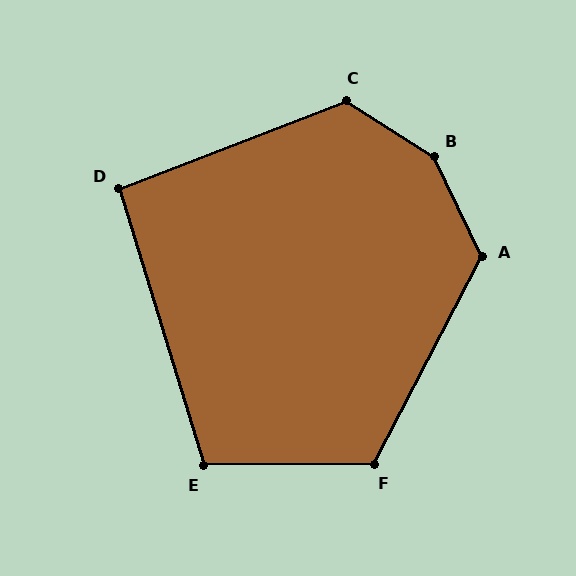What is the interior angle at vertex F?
Approximately 118 degrees (obtuse).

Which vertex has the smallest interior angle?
D, at approximately 94 degrees.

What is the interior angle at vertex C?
Approximately 126 degrees (obtuse).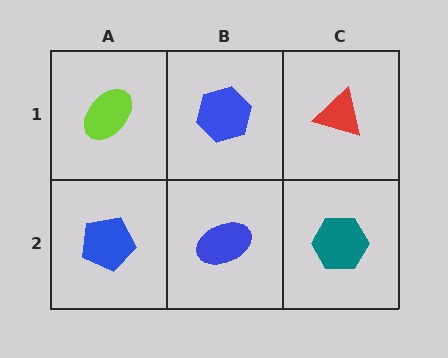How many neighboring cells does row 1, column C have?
2.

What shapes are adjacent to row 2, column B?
A blue hexagon (row 1, column B), a blue pentagon (row 2, column A), a teal hexagon (row 2, column C).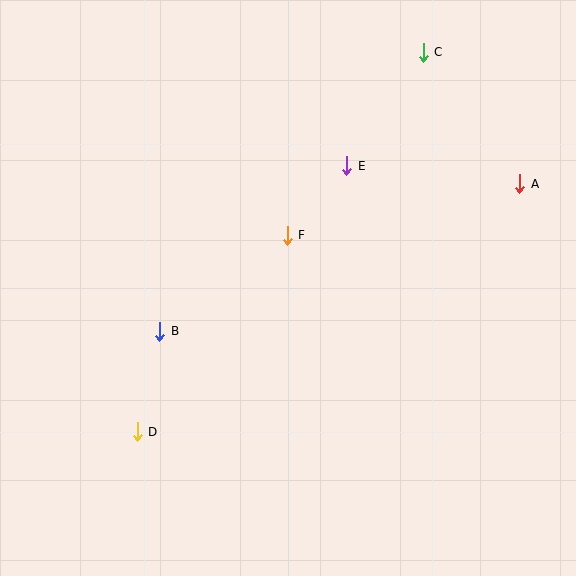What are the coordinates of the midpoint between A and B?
The midpoint between A and B is at (340, 258).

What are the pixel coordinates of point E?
Point E is at (347, 166).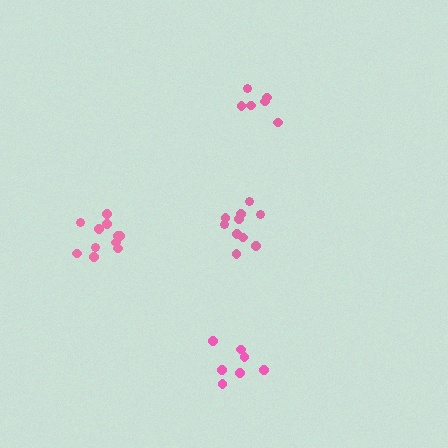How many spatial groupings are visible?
There are 4 spatial groupings.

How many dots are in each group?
Group 1: 10 dots, Group 2: 6 dots, Group 3: 7 dots, Group 4: 11 dots (34 total).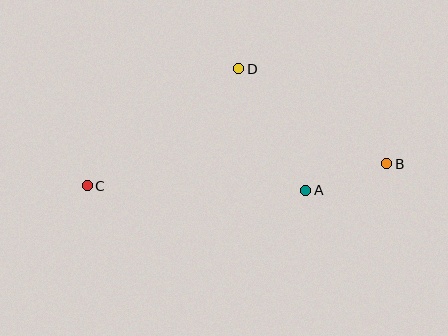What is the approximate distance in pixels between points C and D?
The distance between C and D is approximately 191 pixels.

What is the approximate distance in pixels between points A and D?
The distance between A and D is approximately 139 pixels.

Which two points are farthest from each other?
Points B and C are farthest from each other.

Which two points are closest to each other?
Points A and B are closest to each other.